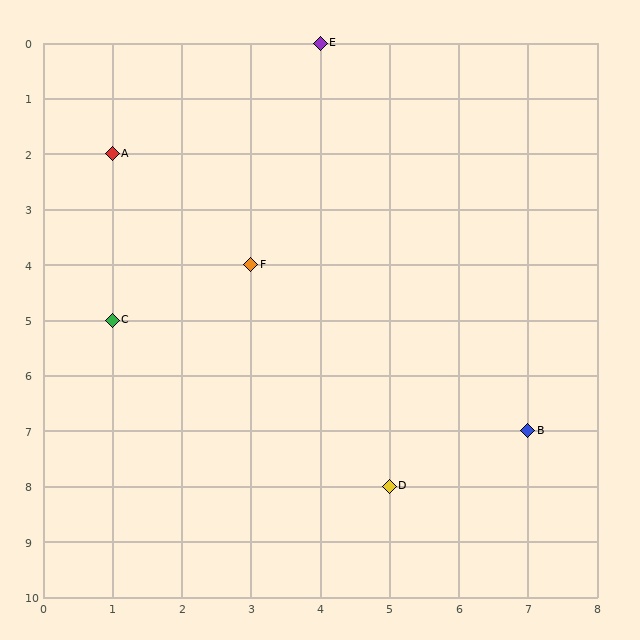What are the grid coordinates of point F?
Point F is at grid coordinates (3, 4).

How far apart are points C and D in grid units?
Points C and D are 4 columns and 3 rows apart (about 5.0 grid units diagonally).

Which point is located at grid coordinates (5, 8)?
Point D is at (5, 8).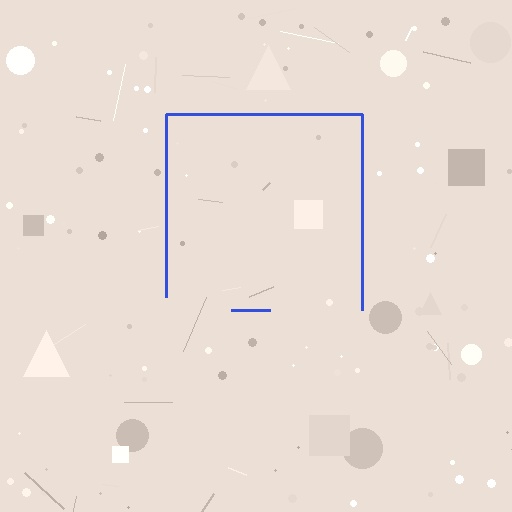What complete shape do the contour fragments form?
The contour fragments form a square.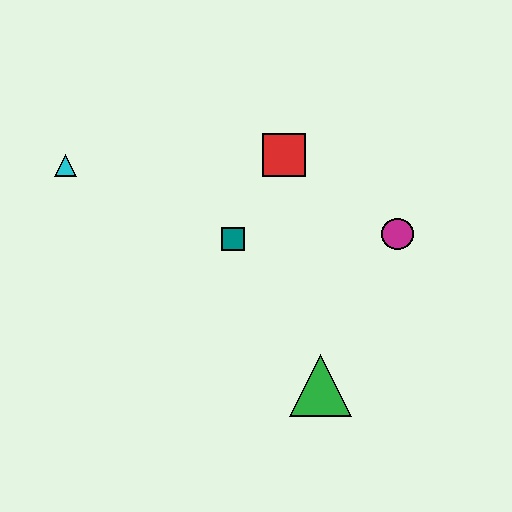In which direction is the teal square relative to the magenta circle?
The teal square is to the left of the magenta circle.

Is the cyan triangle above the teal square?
Yes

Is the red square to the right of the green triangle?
No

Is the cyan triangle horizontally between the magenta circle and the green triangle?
No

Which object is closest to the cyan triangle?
The teal square is closest to the cyan triangle.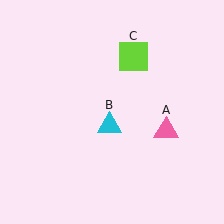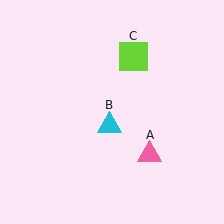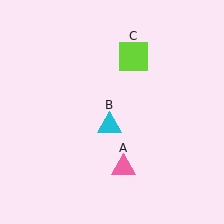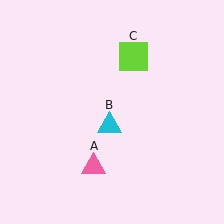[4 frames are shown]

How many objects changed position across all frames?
1 object changed position: pink triangle (object A).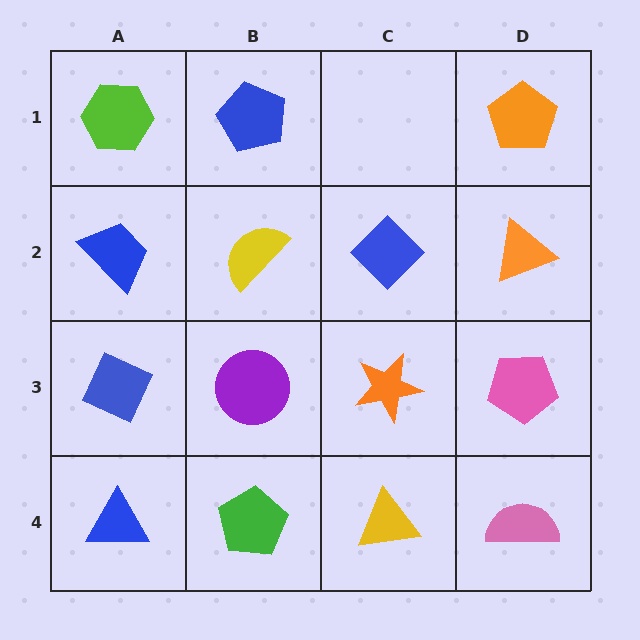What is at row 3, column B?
A purple circle.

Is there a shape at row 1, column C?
No, that cell is empty.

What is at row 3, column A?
A blue diamond.